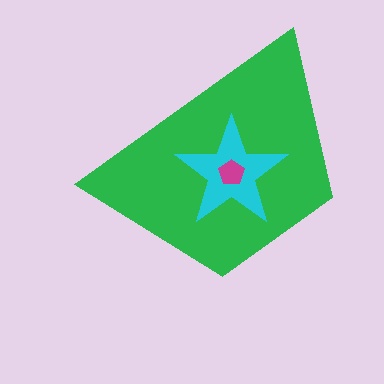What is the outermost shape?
The green trapezoid.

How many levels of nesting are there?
3.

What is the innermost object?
The magenta pentagon.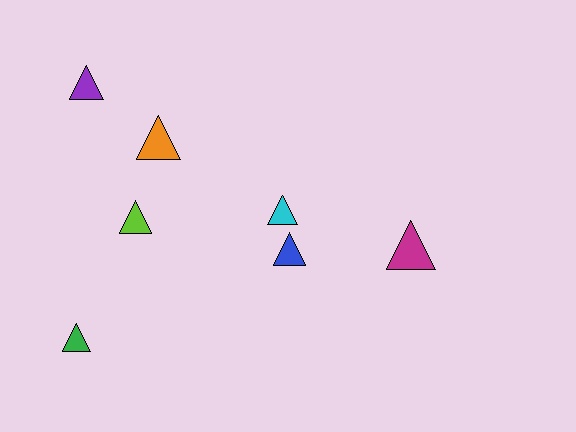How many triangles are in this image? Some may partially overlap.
There are 7 triangles.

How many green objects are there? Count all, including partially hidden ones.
There is 1 green object.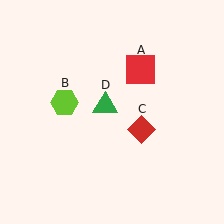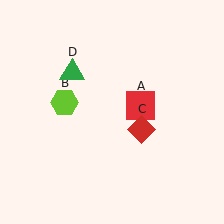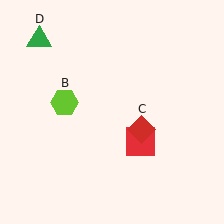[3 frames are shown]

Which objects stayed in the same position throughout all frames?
Lime hexagon (object B) and red diamond (object C) remained stationary.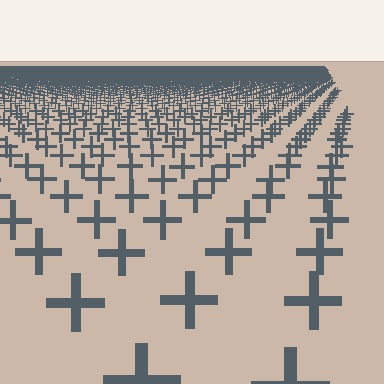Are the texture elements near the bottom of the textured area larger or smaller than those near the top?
Larger. Near the bottom, elements are closer to the viewer and appear at a bigger on-screen size.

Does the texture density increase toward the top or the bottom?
Density increases toward the top.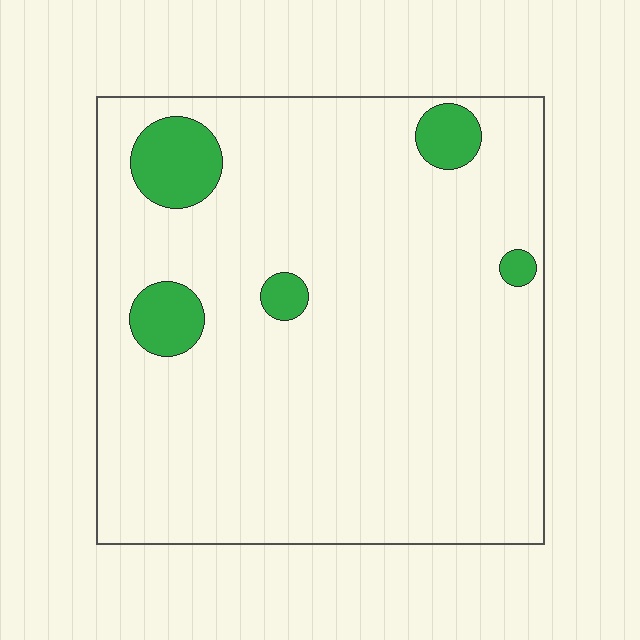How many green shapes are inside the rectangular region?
5.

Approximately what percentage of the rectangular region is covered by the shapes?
Approximately 10%.